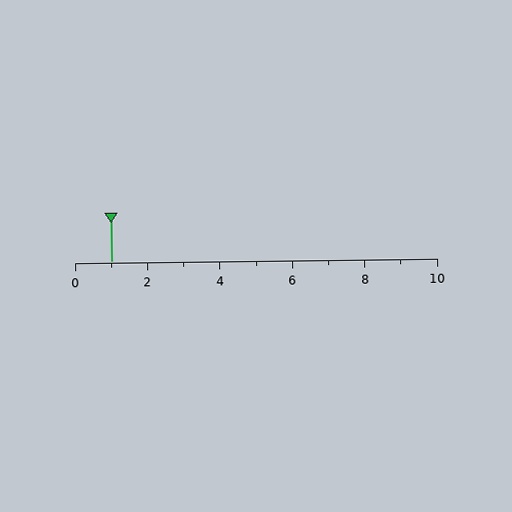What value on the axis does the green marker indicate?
The marker indicates approximately 1.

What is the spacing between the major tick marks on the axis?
The major ticks are spaced 2 apart.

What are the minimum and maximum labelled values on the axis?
The axis runs from 0 to 10.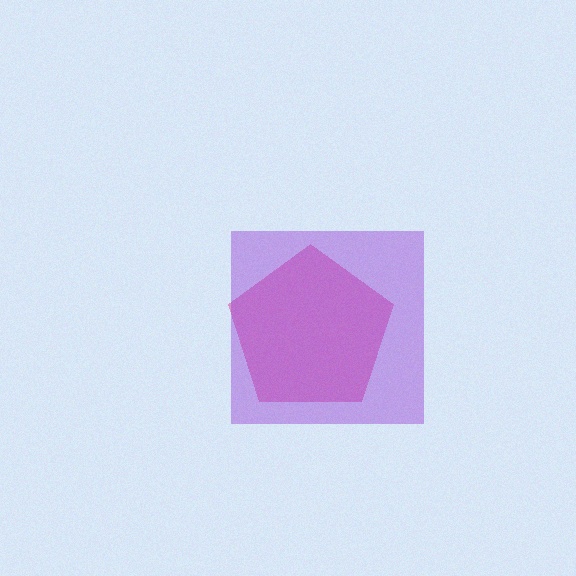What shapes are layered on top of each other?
The layered shapes are: a magenta pentagon, a purple square.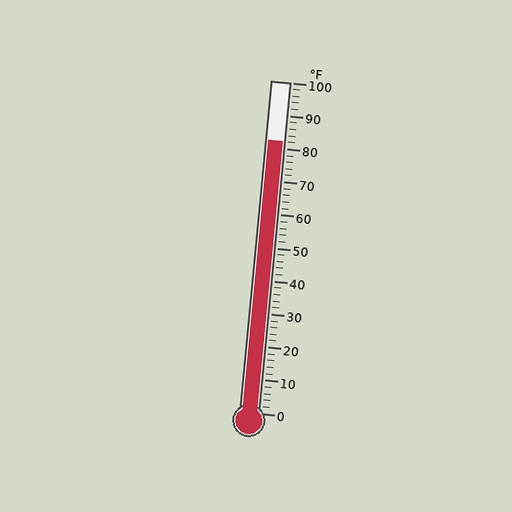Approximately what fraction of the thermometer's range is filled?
The thermometer is filled to approximately 80% of its range.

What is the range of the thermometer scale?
The thermometer scale ranges from 0°F to 100°F.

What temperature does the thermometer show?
The thermometer shows approximately 82°F.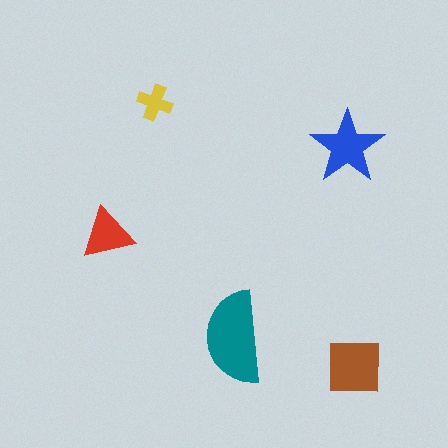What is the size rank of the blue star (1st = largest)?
3rd.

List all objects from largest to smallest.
The teal semicircle, the brown square, the blue star, the red triangle, the yellow cross.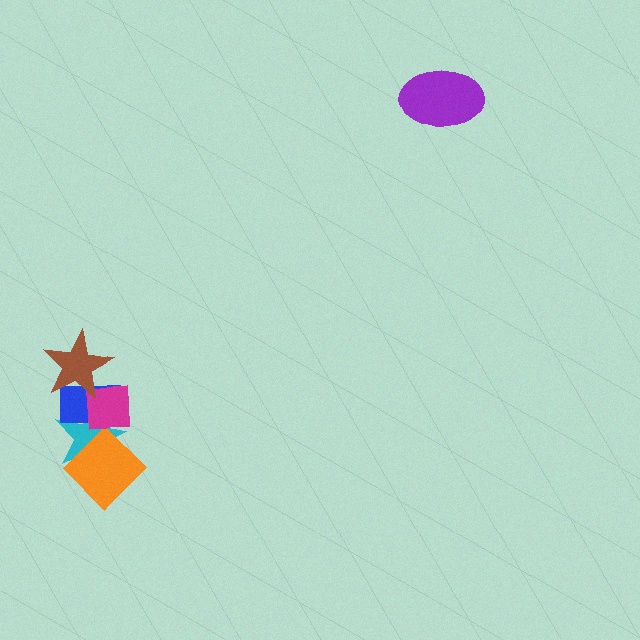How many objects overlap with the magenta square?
4 objects overlap with the magenta square.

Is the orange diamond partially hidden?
Yes, it is partially covered by another shape.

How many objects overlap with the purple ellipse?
0 objects overlap with the purple ellipse.